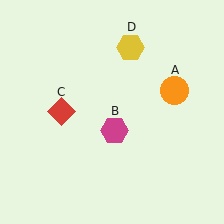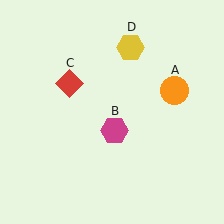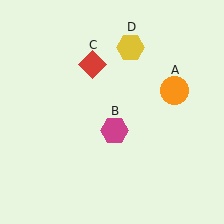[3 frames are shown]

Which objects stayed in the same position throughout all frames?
Orange circle (object A) and magenta hexagon (object B) and yellow hexagon (object D) remained stationary.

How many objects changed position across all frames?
1 object changed position: red diamond (object C).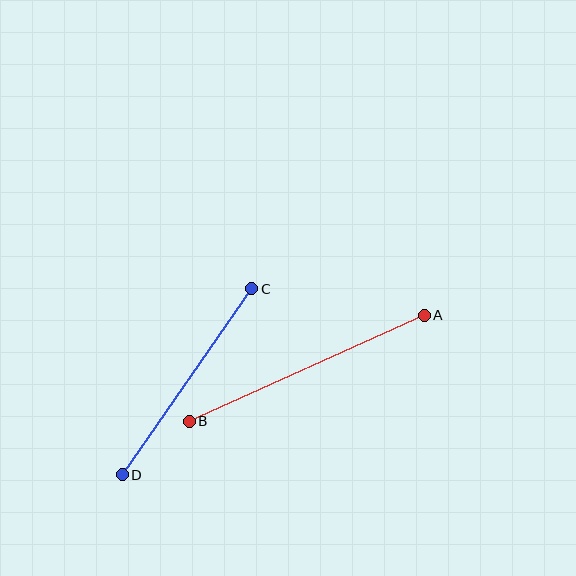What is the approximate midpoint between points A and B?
The midpoint is at approximately (307, 368) pixels.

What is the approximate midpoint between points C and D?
The midpoint is at approximately (187, 382) pixels.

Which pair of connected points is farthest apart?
Points A and B are farthest apart.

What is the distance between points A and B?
The distance is approximately 258 pixels.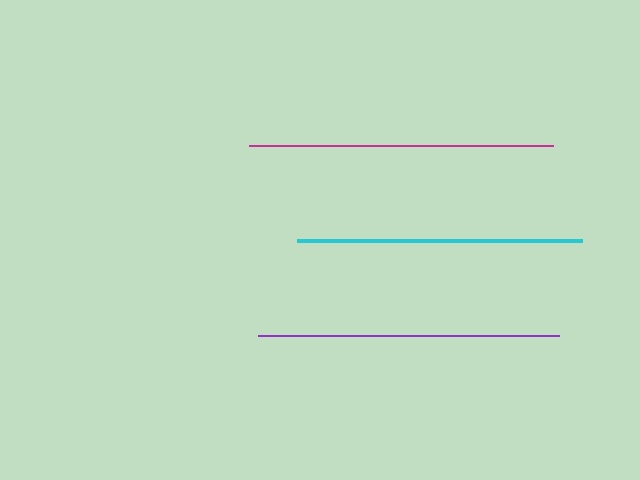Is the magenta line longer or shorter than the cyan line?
The magenta line is longer than the cyan line.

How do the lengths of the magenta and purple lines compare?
The magenta and purple lines are approximately the same length.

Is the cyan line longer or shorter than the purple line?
The purple line is longer than the cyan line.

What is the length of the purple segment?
The purple segment is approximately 301 pixels long.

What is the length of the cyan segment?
The cyan segment is approximately 285 pixels long.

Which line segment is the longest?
The magenta line is the longest at approximately 304 pixels.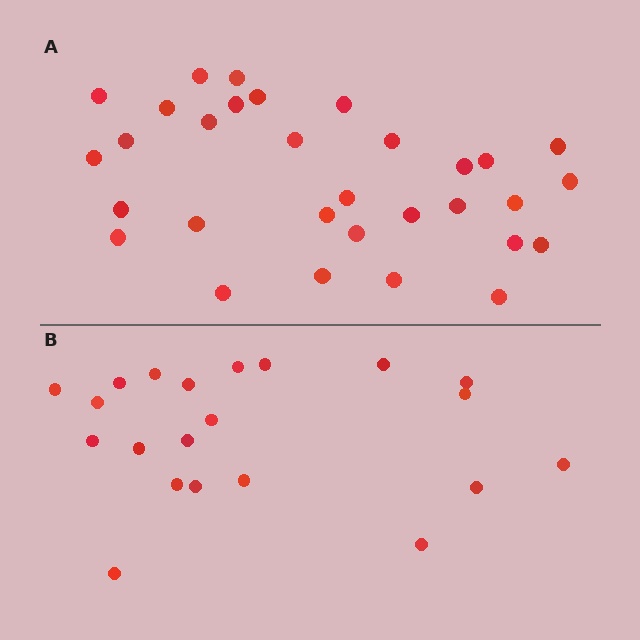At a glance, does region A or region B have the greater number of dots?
Region A (the top region) has more dots.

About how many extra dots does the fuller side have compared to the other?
Region A has roughly 10 or so more dots than region B.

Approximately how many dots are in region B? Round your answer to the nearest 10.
About 20 dots. (The exact count is 21, which rounds to 20.)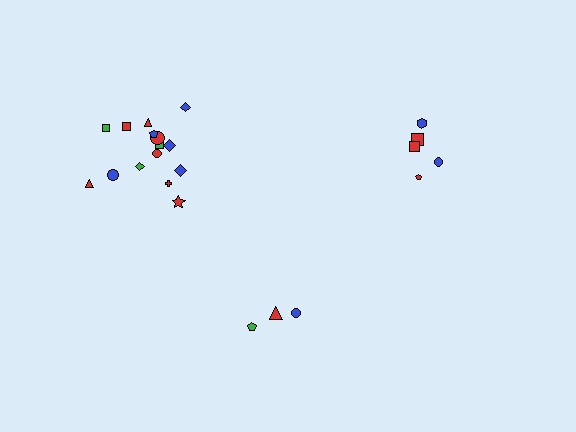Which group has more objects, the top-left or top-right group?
The top-left group.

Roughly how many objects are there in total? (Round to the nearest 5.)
Roughly 25 objects in total.